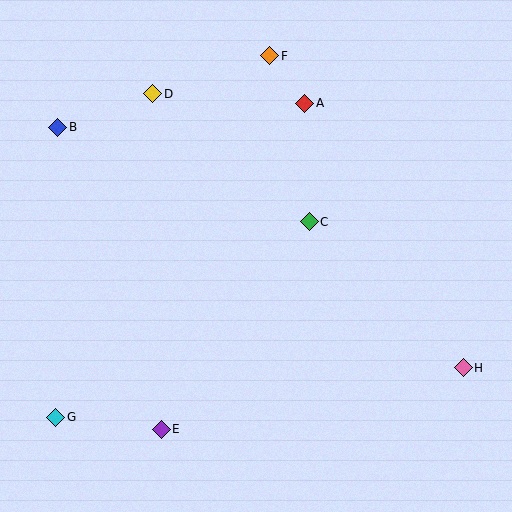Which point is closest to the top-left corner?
Point B is closest to the top-left corner.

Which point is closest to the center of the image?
Point C at (309, 222) is closest to the center.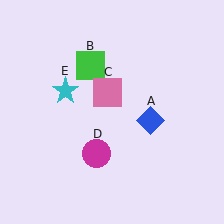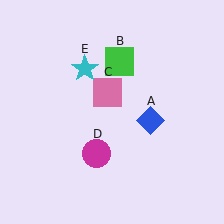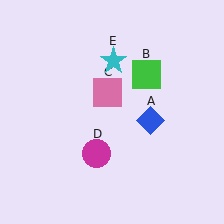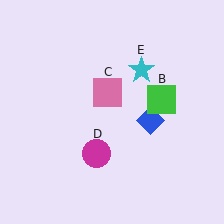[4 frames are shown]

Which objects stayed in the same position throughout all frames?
Blue diamond (object A) and pink square (object C) and magenta circle (object D) remained stationary.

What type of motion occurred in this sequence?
The green square (object B), cyan star (object E) rotated clockwise around the center of the scene.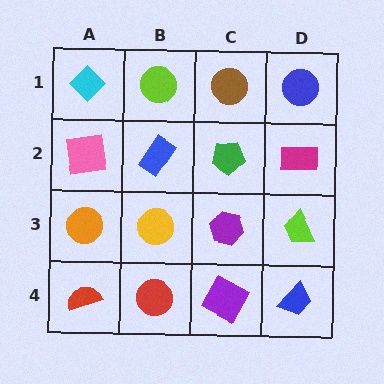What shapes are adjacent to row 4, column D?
A lime trapezoid (row 3, column D), a purple square (row 4, column C).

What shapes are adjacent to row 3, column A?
A pink square (row 2, column A), a red semicircle (row 4, column A), a yellow circle (row 3, column B).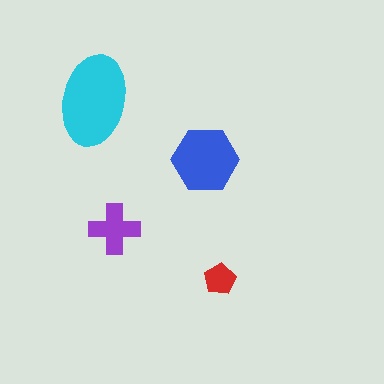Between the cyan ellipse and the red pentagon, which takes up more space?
The cyan ellipse.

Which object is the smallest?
The red pentagon.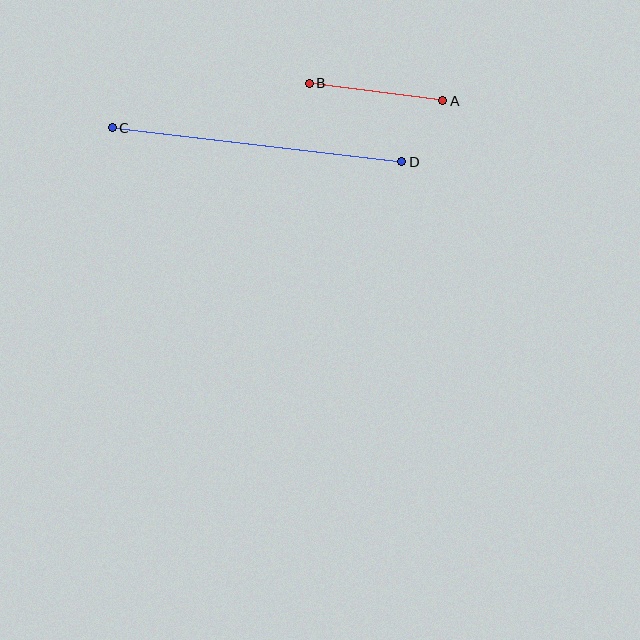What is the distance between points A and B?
The distance is approximately 135 pixels.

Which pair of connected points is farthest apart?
Points C and D are farthest apart.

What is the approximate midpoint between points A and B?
The midpoint is at approximately (376, 92) pixels.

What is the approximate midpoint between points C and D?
The midpoint is at approximately (257, 145) pixels.